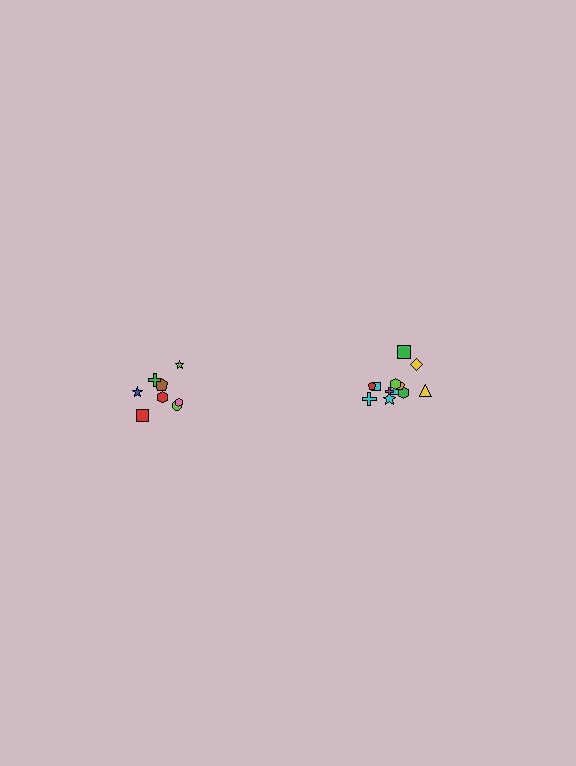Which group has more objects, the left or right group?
The right group.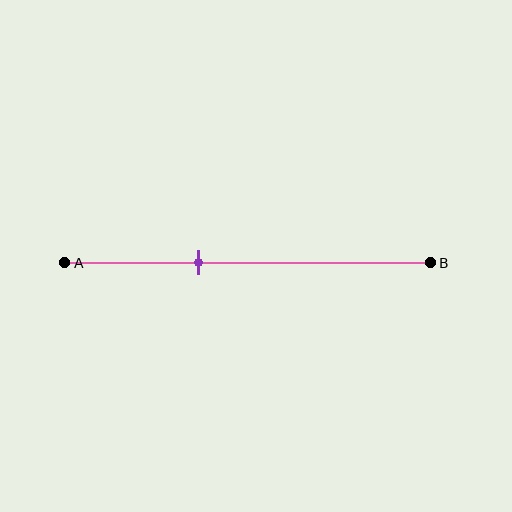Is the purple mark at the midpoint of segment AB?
No, the mark is at about 35% from A, not at the 50% midpoint.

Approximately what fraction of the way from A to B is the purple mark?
The purple mark is approximately 35% of the way from A to B.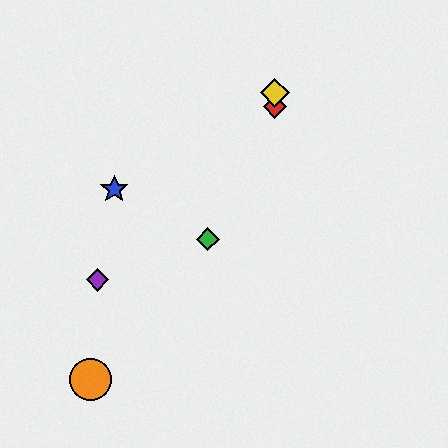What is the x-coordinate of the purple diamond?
The purple diamond is at x≈98.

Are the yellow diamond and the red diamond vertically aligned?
Yes, both are at x≈275.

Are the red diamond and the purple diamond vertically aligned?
No, the red diamond is at x≈275 and the purple diamond is at x≈98.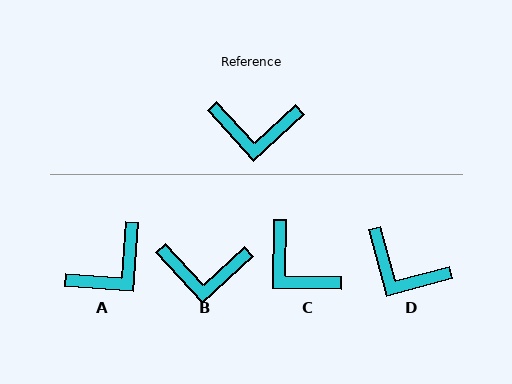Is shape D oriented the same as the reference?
No, it is off by about 28 degrees.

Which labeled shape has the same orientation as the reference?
B.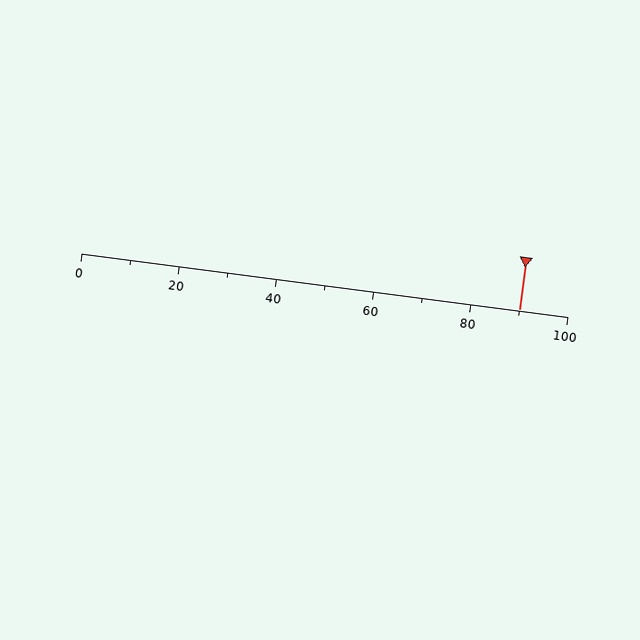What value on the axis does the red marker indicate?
The marker indicates approximately 90.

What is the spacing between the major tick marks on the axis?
The major ticks are spaced 20 apart.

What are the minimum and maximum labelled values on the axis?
The axis runs from 0 to 100.